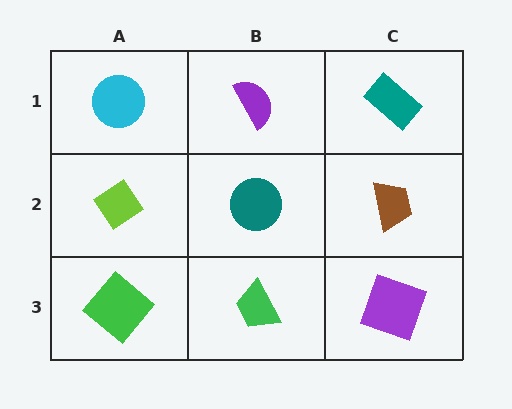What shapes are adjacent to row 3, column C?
A brown trapezoid (row 2, column C), a green trapezoid (row 3, column B).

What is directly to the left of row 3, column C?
A green trapezoid.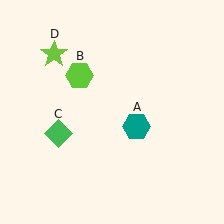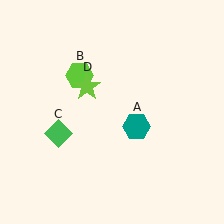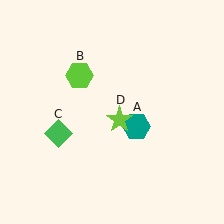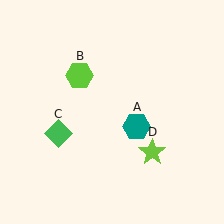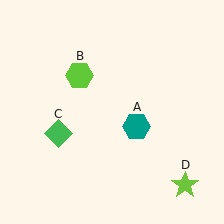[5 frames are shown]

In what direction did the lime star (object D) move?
The lime star (object D) moved down and to the right.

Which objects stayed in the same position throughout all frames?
Teal hexagon (object A) and lime hexagon (object B) and green diamond (object C) remained stationary.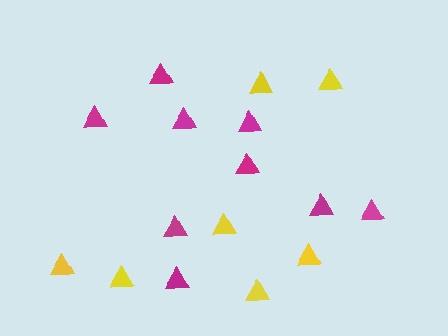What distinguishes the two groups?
There are 2 groups: one group of yellow triangles (7) and one group of magenta triangles (9).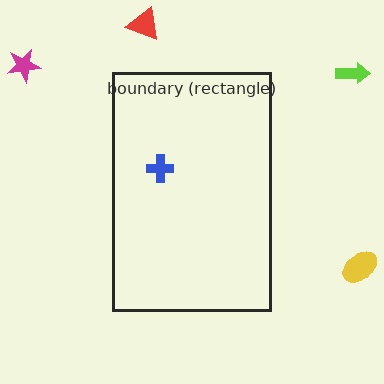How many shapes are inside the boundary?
1 inside, 4 outside.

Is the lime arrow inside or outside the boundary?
Outside.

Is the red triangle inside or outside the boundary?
Outside.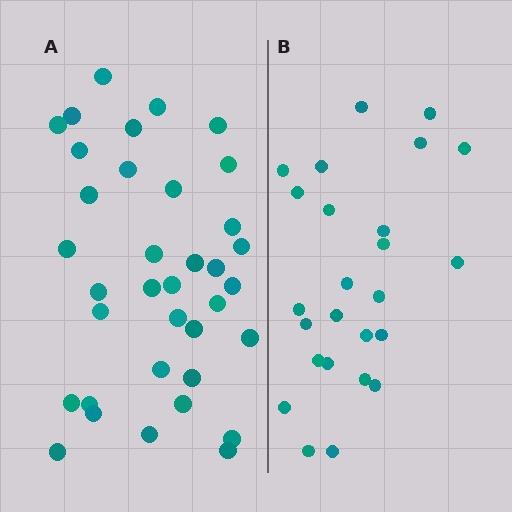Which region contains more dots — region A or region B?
Region A (the left region) has more dots.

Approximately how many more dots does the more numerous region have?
Region A has roughly 12 or so more dots than region B.